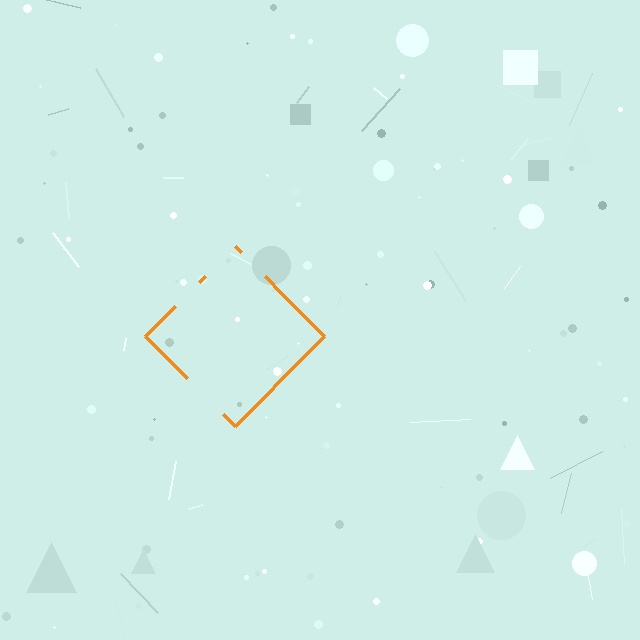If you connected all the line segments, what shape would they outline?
They would outline a diamond.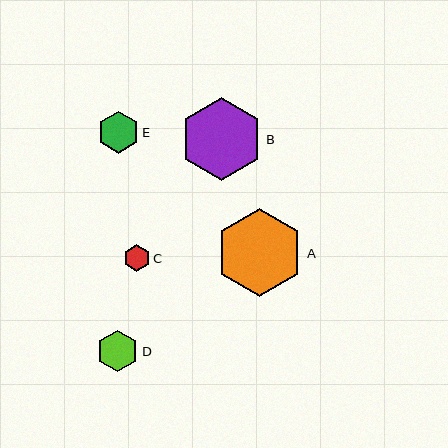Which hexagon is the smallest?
Hexagon C is the smallest with a size of approximately 27 pixels.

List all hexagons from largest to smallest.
From largest to smallest: A, B, D, E, C.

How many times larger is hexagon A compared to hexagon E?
Hexagon A is approximately 2.1 times the size of hexagon E.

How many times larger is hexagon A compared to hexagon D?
Hexagon A is approximately 2.1 times the size of hexagon D.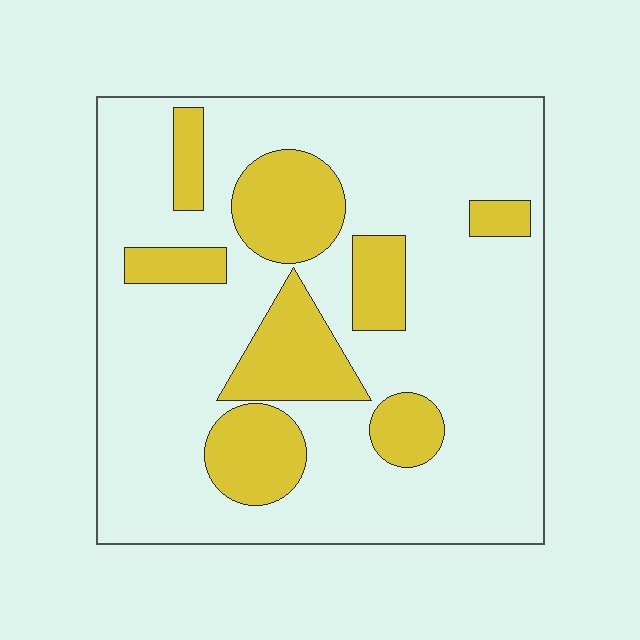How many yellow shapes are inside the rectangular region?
8.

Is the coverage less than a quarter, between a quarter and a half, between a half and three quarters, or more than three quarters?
Less than a quarter.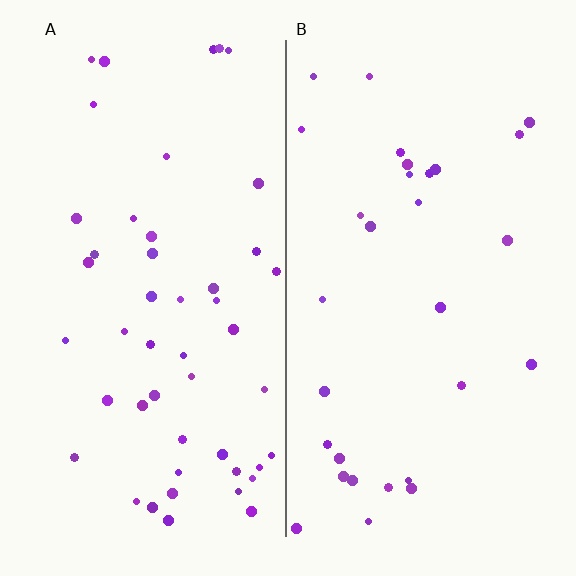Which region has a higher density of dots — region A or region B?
A (the left).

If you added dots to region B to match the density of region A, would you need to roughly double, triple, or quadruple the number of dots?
Approximately double.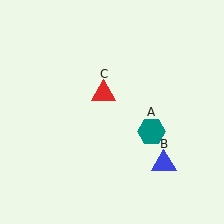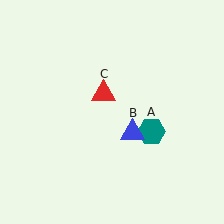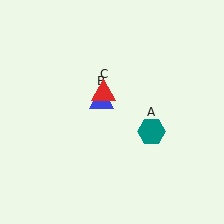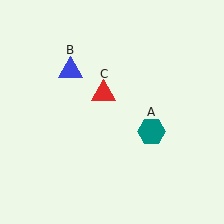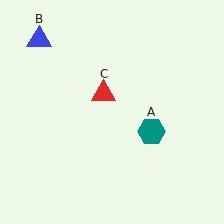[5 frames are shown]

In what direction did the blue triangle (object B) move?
The blue triangle (object B) moved up and to the left.